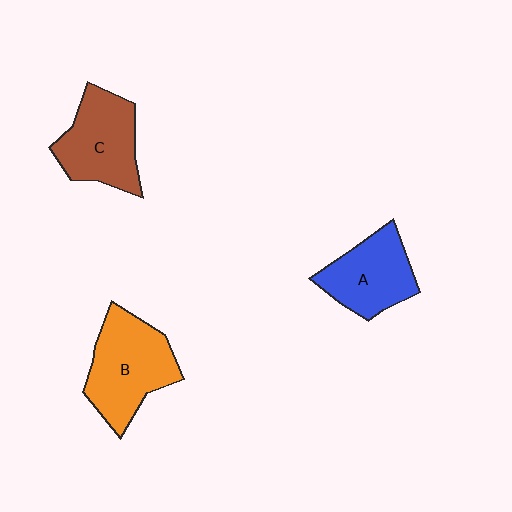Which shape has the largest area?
Shape B (orange).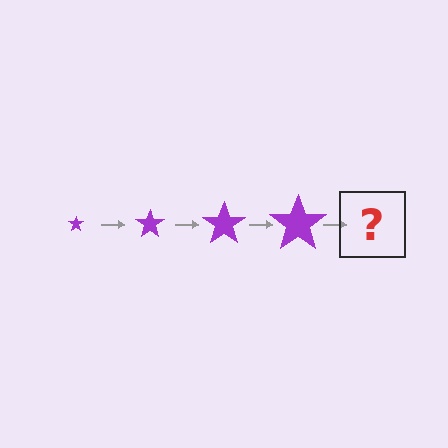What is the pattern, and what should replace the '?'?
The pattern is that the star gets progressively larger each step. The '?' should be a purple star, larger than the previous one.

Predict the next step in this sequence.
The next step is a purple star, larger than the previous one.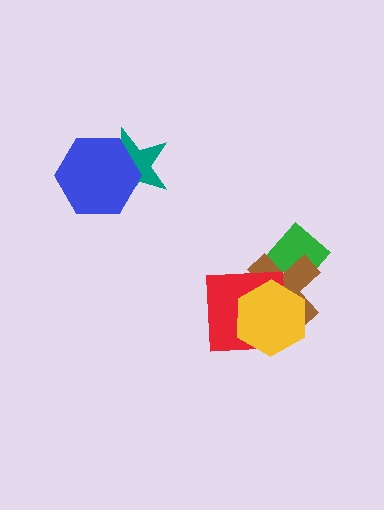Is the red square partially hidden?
Yes, it is partially covered by another shape.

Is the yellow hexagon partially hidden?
No, no other shape covers it.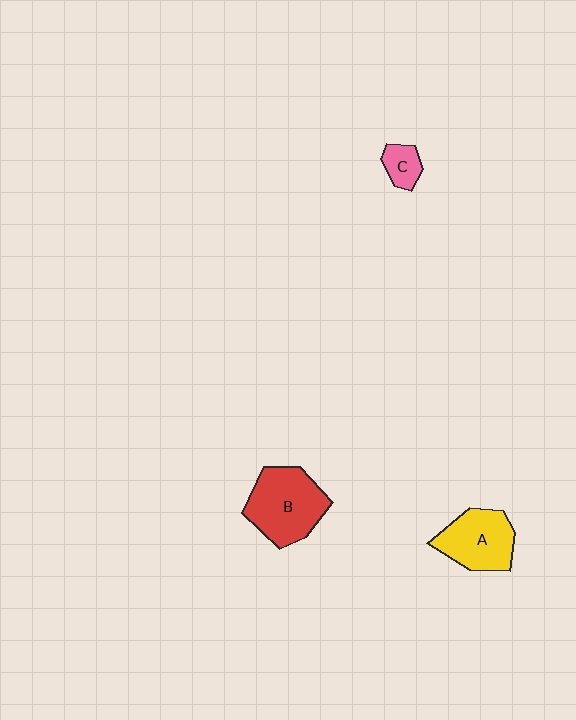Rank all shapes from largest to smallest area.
From largest to smallest: B (red), A (yellow), C (pink).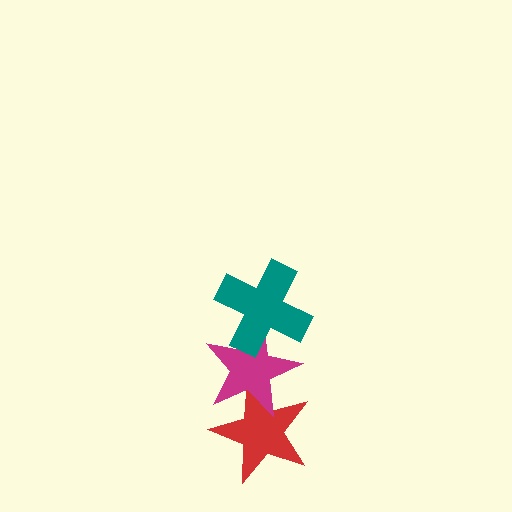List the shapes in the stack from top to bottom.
From top to bottom: the teal cross, the magenta star, the red star.